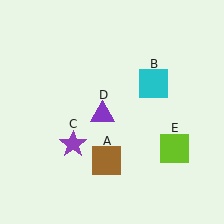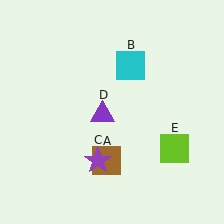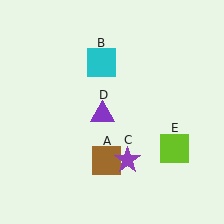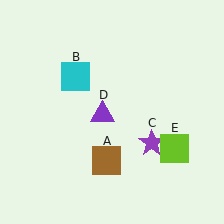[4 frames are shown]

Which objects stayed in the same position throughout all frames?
Brown square (object A) and purple triangle (object D) and lime square (object E) remained stationary.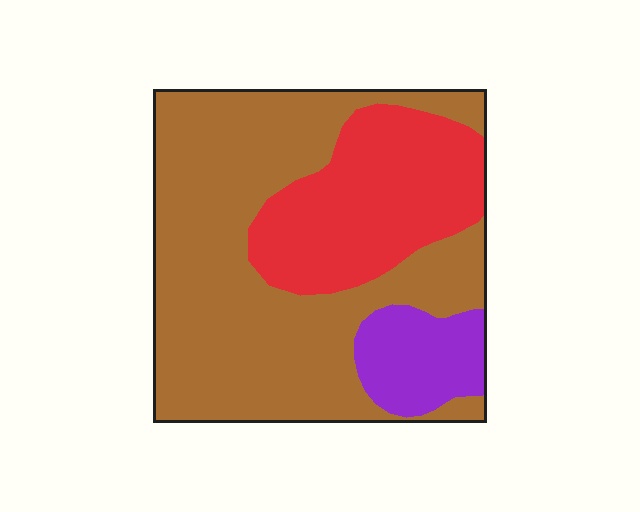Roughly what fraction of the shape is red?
Red covers 27% of the shape.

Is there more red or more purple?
Red.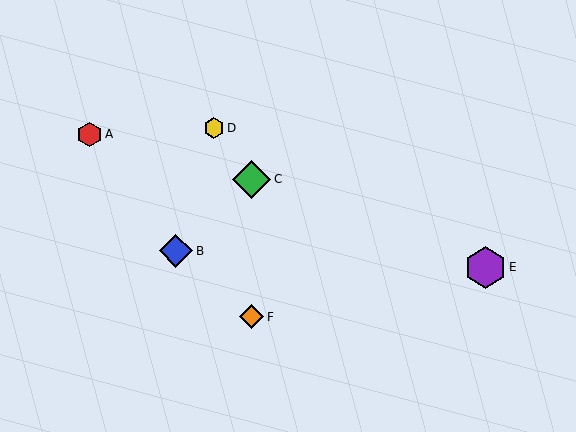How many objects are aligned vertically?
2 objects (C, F) are aligned vertically.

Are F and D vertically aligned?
No, F is at x≈252 and D is at x≈214.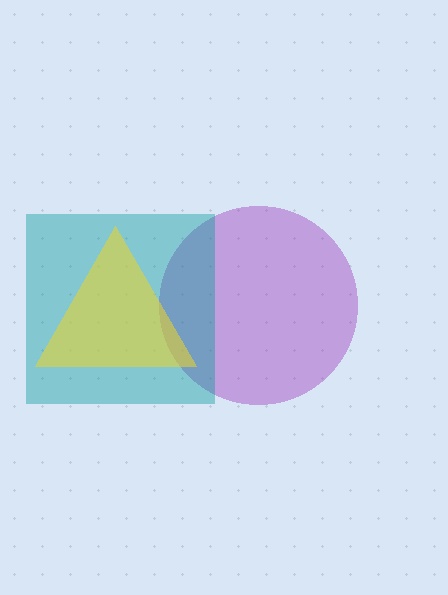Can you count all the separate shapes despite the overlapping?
Yes, there are 3 separate shapes.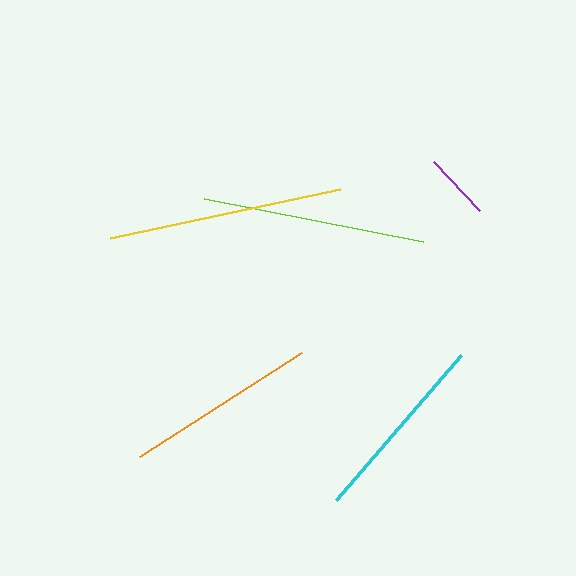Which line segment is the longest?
The yellow line is the longest at approximately 236 pixels.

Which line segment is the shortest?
The purple line is the shortest at approximately 67 pixels.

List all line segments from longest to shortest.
From longest to shortest: yellow, lime, orange, cyan, purple.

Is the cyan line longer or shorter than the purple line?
The cyan line is longer than the purple line.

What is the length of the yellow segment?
The yellow segment is approximately 236 pixels long.